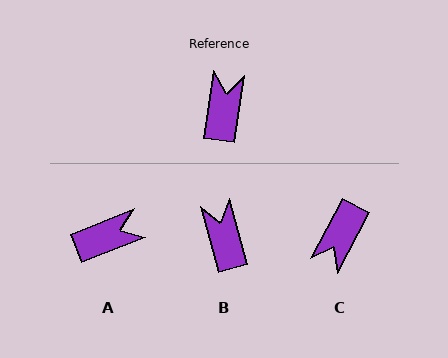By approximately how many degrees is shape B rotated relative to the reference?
Approximately 24 degrees counter-clockwise.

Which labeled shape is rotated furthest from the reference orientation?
C, about 161 degrees away.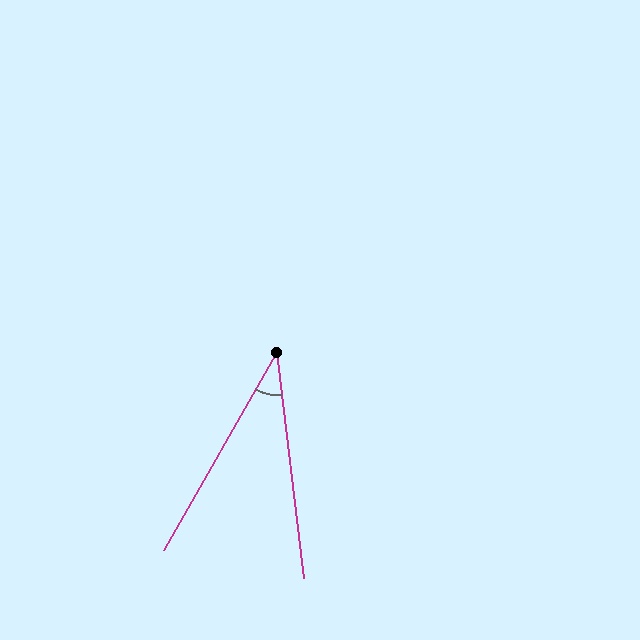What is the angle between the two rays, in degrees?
Approximately 37 degrees.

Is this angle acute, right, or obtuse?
It is acute.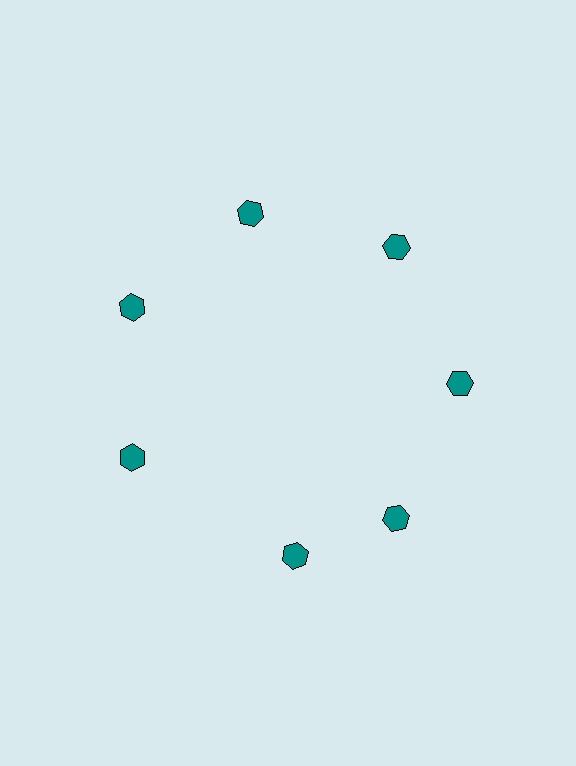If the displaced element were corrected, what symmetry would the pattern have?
It would have 7-fold rotational symmetry — the pattern would map onto itself every 51 degrees.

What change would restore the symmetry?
The symmetry would be restored by rotating it back into even spacing with its neighbors so that all 7 hexagons sit at equal angles and equal distance from the center.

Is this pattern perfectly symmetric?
No. The 7 teal hexagons are arranged in a ring, but one element near the 6 o'clock position is rotated out of alignment along the ring, breaking the 7-fold rotational symmetry.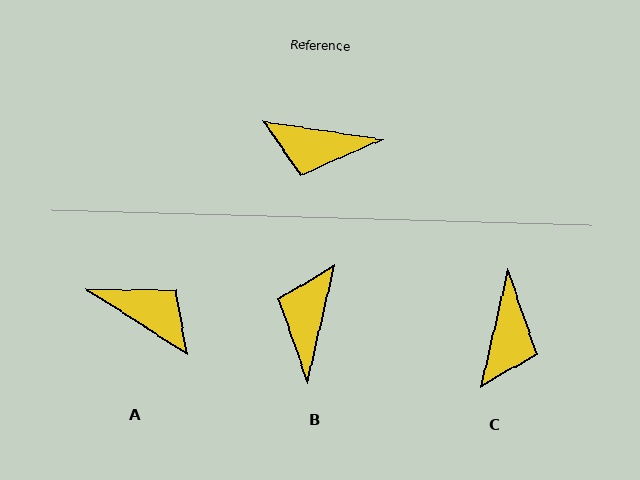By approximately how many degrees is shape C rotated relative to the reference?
Approximately 85 degrees counter-clockwise.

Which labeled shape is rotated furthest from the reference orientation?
A, about 155 degrees away.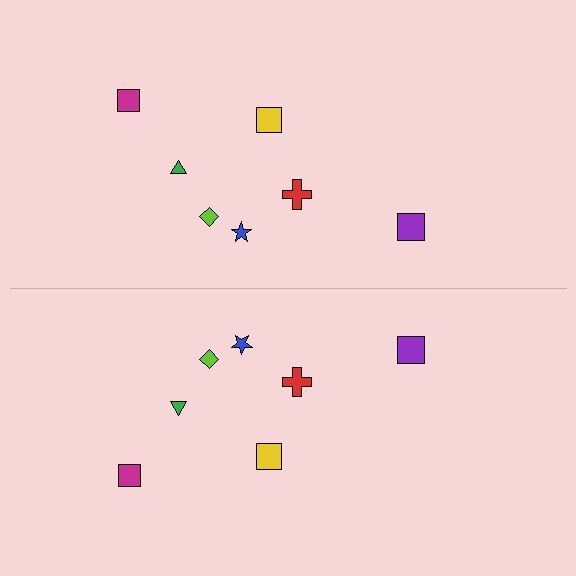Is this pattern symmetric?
Yes, this pattern has bilateral (reflection) symmetry.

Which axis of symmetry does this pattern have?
The pattern has a horizontal axis of symmetry running through the center of the image.